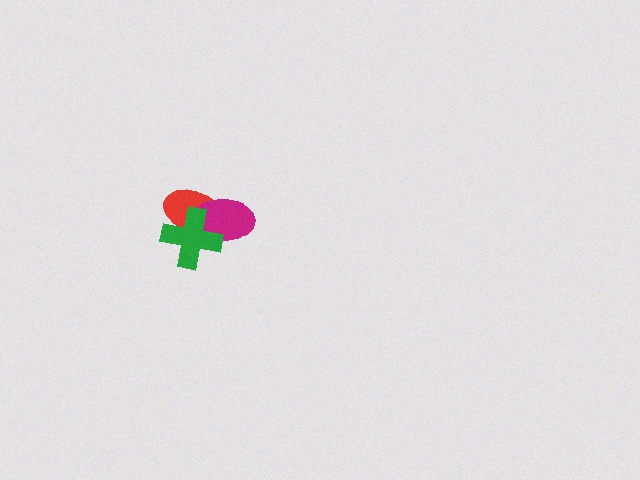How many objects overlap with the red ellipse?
2 objects overlap with the red ellipse.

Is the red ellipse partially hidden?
Yes, it is partially covered by another shape.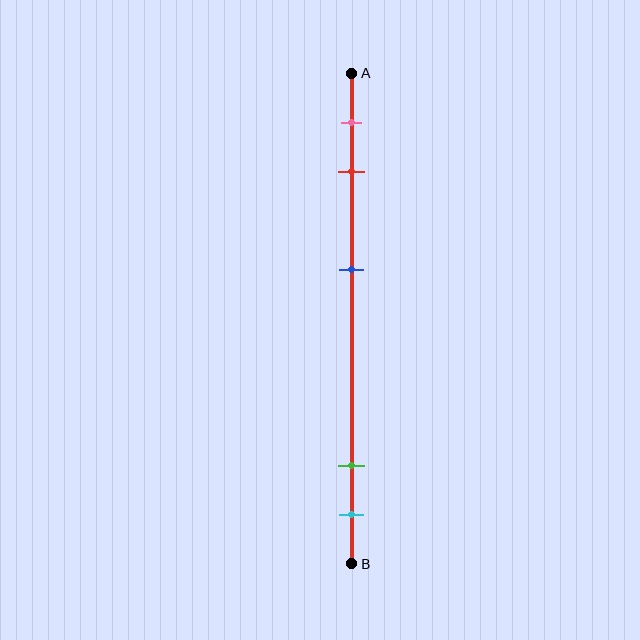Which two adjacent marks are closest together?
The green and cyan marks are the closest adjacent pair.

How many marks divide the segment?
There are 5 marks dividing the segment.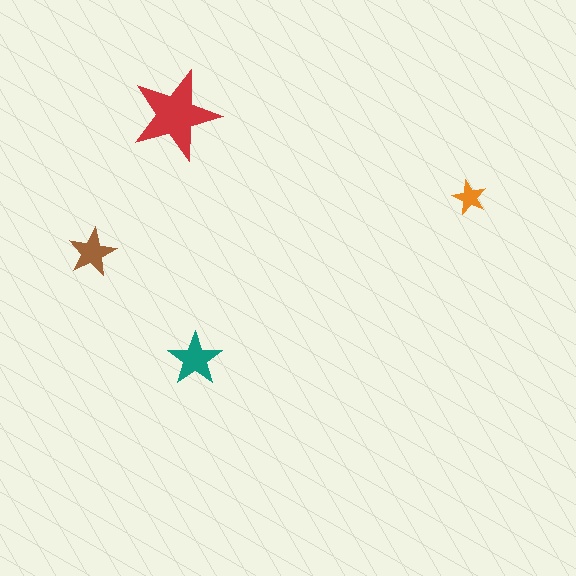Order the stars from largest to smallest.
the red one, the teal one, the brown one, the orange one.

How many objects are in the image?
There are 4 objects in the image.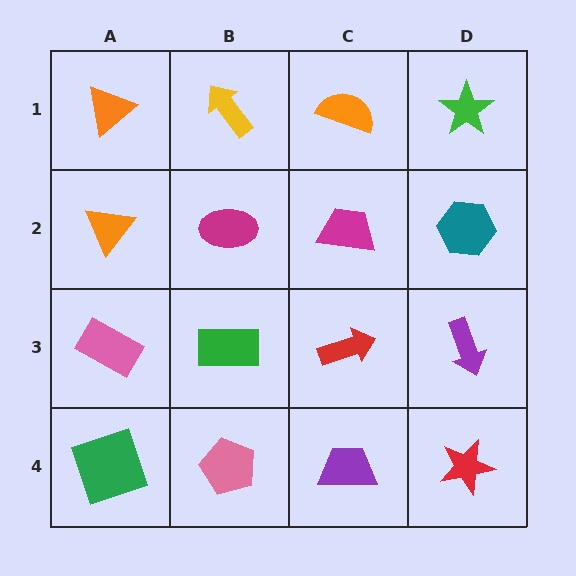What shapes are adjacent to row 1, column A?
An orange triangle (row 2, column A), a yellow arrow (row 1, column B).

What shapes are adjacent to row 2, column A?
An orange triangle (row 1, column A), a pink rectangle (row 3, column A), a magenta ellipse (row 2, column B).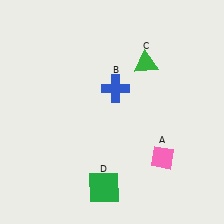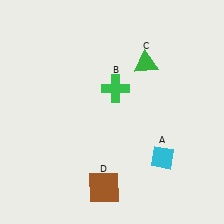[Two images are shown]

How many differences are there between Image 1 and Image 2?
There are 3 differences between the two images.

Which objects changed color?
A changed from pink to cyan. B changed from blue to green. D changed from green to brown.